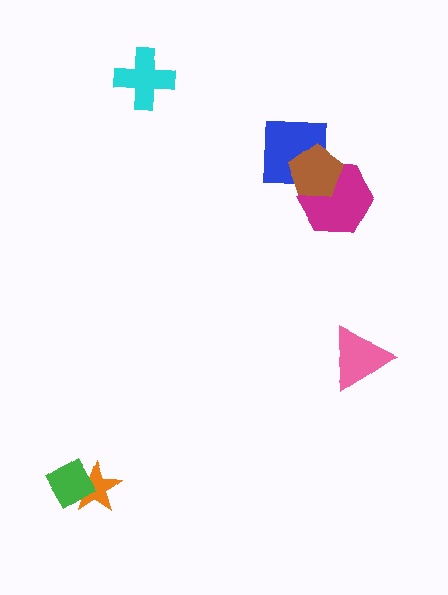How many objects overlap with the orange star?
1 object overlaps with the orange star.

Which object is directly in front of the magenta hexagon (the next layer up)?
The blue square is directly in front of the magenta hexagon.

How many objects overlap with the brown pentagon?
2 objects overlap with the brown pentagon.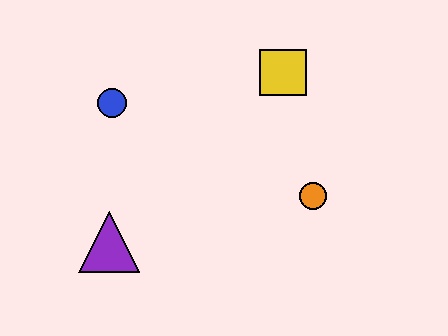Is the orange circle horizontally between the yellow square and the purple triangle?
No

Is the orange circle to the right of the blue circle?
Yes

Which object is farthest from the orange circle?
The blue circle is farthest from the orange circle.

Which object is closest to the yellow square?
The orange circle is closest to the yellow square.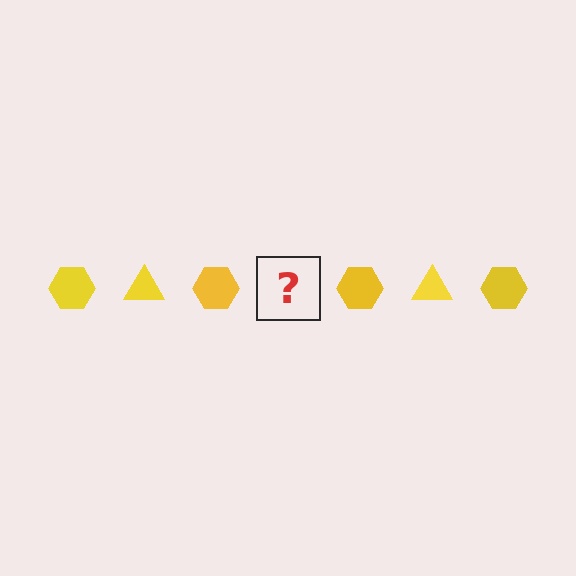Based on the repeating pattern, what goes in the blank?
The blank should be a yellow triangle.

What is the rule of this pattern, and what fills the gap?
The rule is that the pattern cycles through hexagon, triangle shapes in yellow. The gap should be filled with a yellow triangle.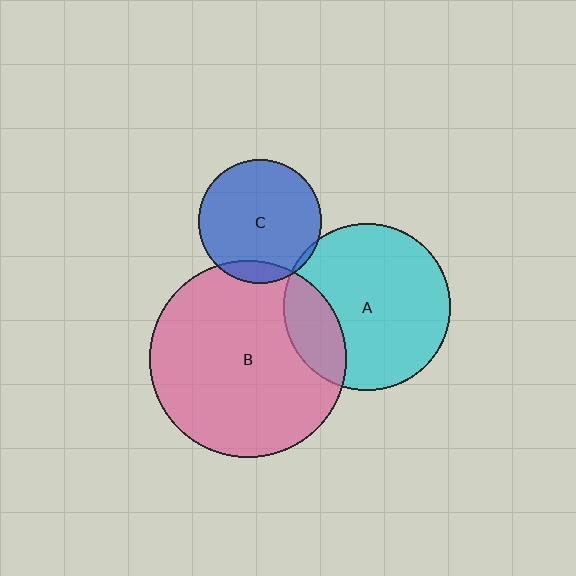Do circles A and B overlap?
Yes.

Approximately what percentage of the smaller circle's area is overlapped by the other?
Approximately 20%.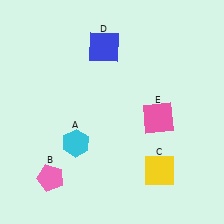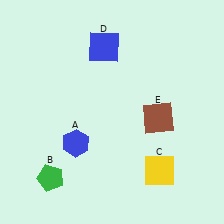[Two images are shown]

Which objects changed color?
A changed from cyan to blue. B changed from pink to green. E changed from pink to brown.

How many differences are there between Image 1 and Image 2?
There are 3 differences between the two images.